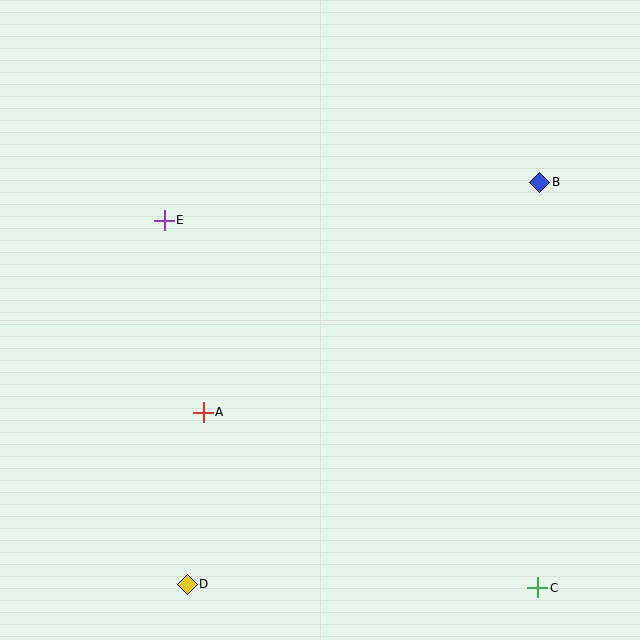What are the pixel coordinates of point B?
Point B is at (540, 182).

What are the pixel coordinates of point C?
Point C is at (538, 588).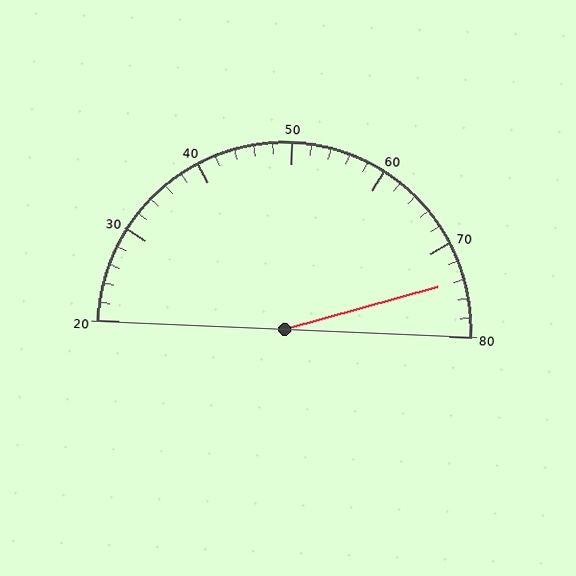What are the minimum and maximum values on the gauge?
The gauge ranges from 20 to 80.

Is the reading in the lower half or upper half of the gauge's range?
The reading is in the upper half of the range (20 to 80).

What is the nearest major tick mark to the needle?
The nearest major tick mark is 70.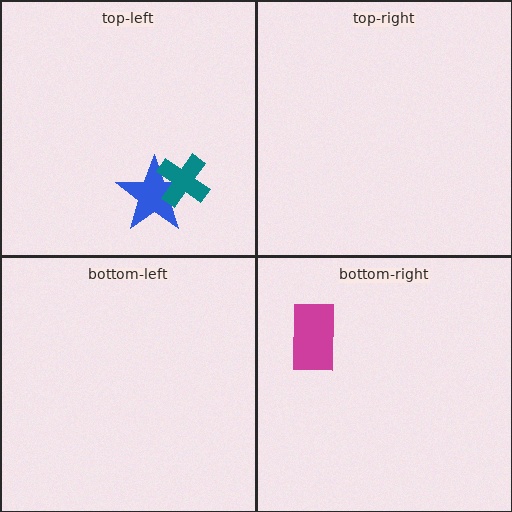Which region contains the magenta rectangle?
The bottom-right region.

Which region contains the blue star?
The top-left region.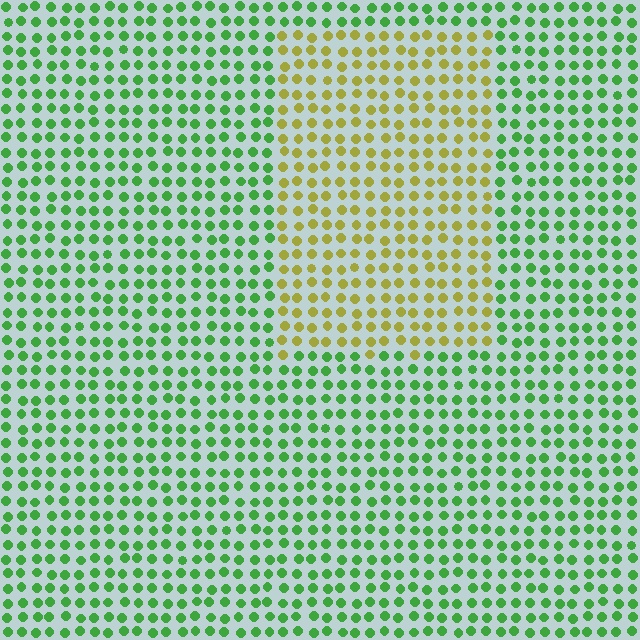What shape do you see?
I see a rectangle.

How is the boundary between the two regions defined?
The boundary is defined purely by a slight shift in hue (about 56 degrees). Spacing, size, and orientation are identical on both sides.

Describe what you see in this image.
The image is filled with small green elements in a uniform arrangement. A rectangle-shaped region is visible where the elements are tinted to a slightly different hue, forming a subtle color boundary.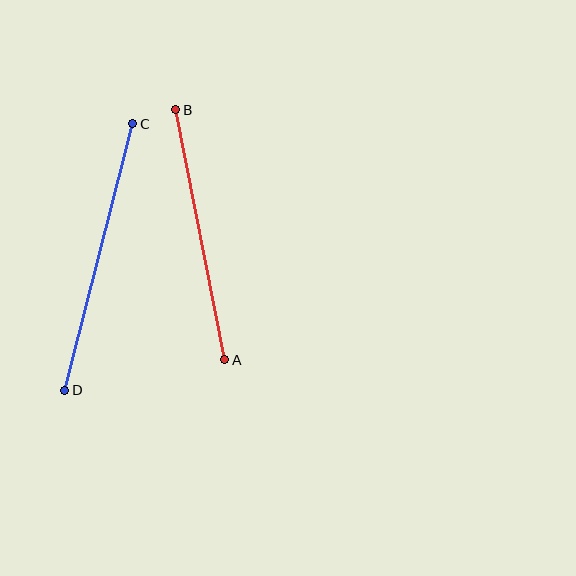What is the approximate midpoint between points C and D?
The midpoint is at approximately (99, 257) pixels.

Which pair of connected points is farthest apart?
Points C and D are farthest apart.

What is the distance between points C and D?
The distance is approximately 275 pixels.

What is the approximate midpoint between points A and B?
The midpoint is at approximately (200, 235) pixels.